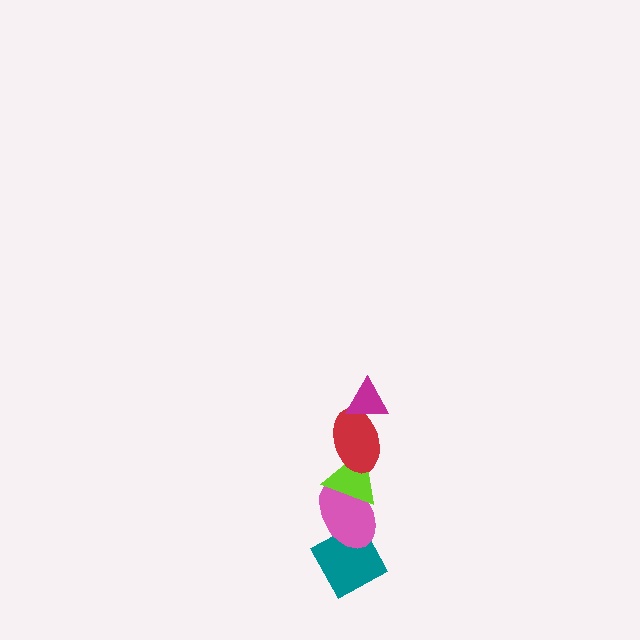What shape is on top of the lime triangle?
The red ellipse is on top of the lime triangle.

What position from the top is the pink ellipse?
The pink ellipse is 4th from the top.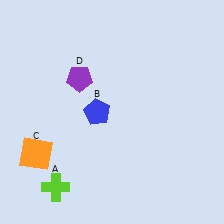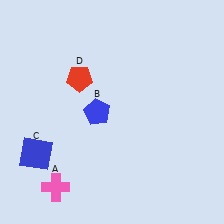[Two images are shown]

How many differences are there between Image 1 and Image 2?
There are 3 differences between the two images.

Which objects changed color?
A changed from lime to pink. C changed from orange to blue. D changed from purple to red.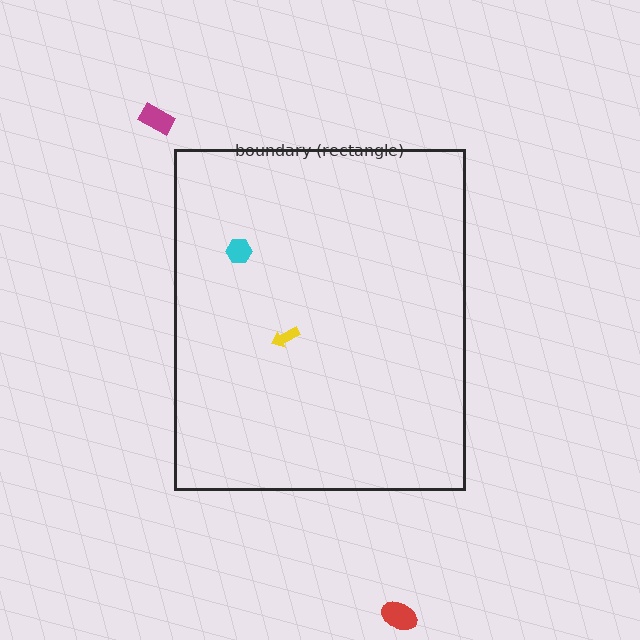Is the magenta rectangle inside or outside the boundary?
Outside.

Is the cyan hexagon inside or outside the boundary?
Inside.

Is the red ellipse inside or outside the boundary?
Outside.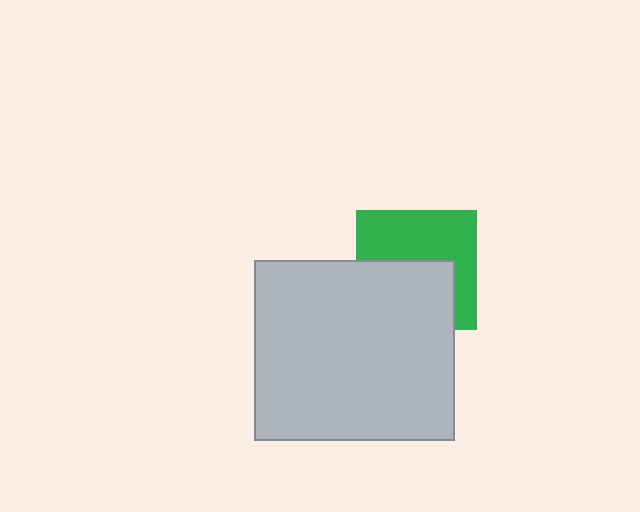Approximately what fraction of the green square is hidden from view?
Roughly 48% of the green square is hidden behind the light gray rectangle.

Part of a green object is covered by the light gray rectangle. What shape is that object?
It is a square.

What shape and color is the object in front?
The object in front is a light gray rectangle.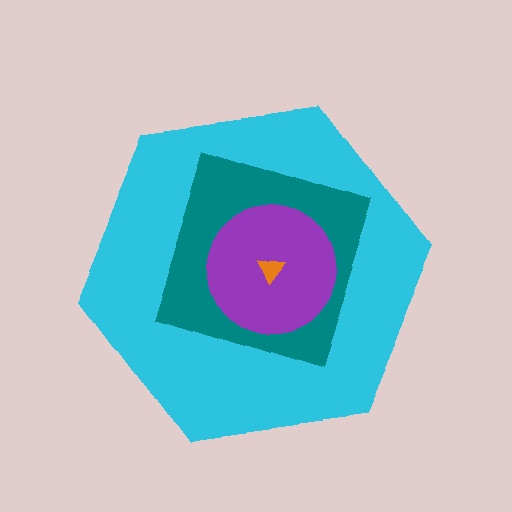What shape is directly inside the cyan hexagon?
The teal diamond.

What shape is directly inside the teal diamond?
The purple circle.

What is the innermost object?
The orange triangle.